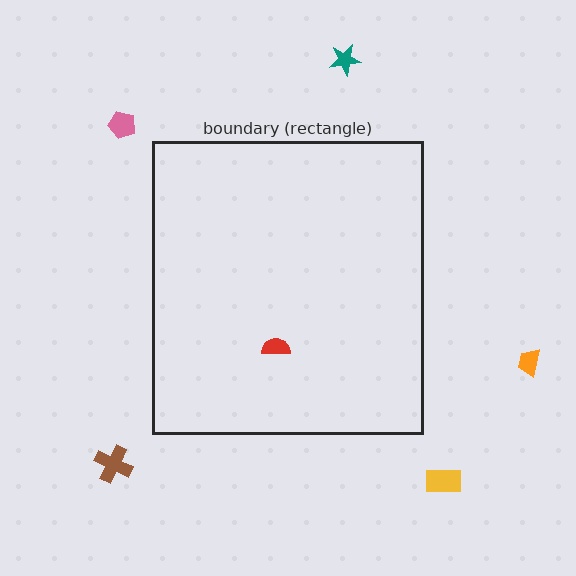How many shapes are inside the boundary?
1 inside, 5 outside.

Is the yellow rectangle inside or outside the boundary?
Outside.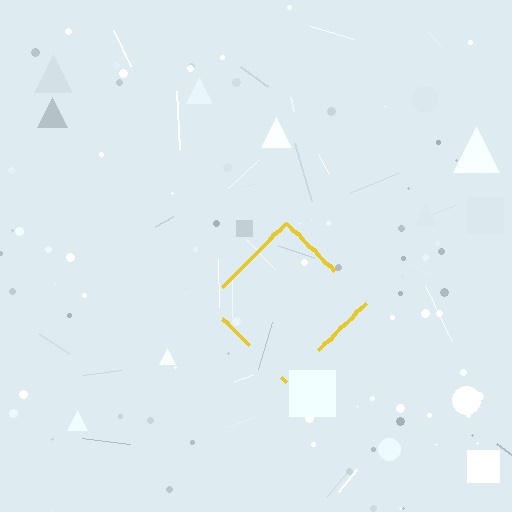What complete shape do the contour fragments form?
The contour fragments form a diamond.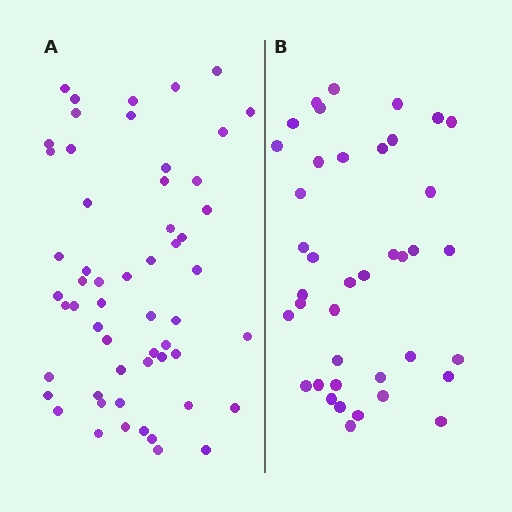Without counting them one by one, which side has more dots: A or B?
Region A (the left region) has more dots.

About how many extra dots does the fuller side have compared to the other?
Region A has approximately 15 more dots than region B.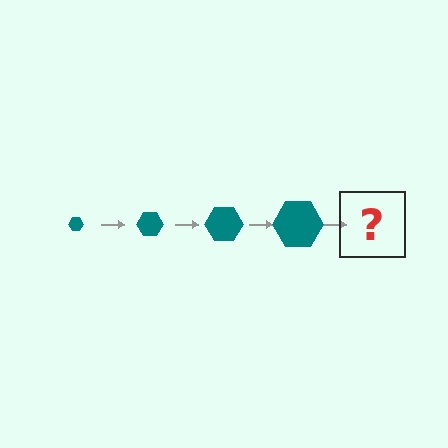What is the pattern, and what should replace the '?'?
The pattern is that the hexagon gets progressively larger each step. The '?' should be a teal hexagon, larger than the previous one.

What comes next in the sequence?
The next element should be a teal hexagon, larger than the previous one.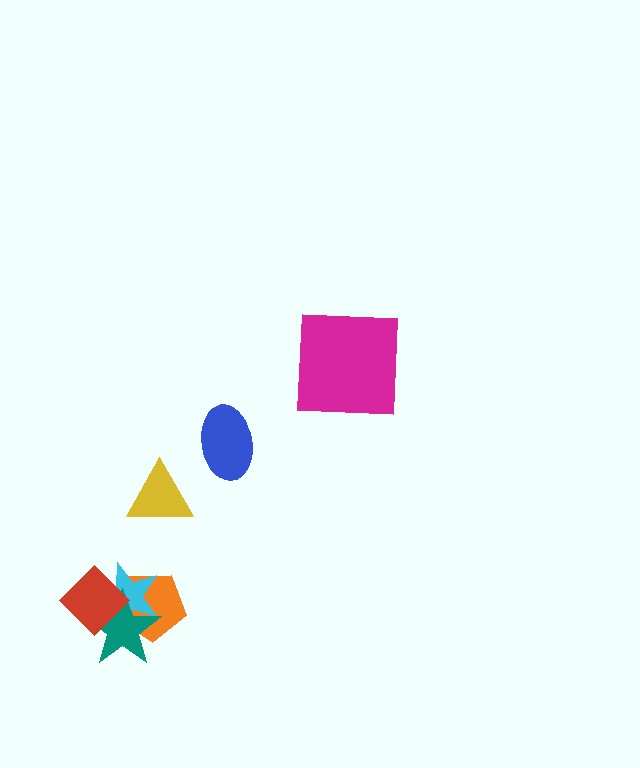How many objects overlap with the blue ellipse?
0 objects overlap with the blue ellipse.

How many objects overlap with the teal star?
3 objects overlap with the teal star.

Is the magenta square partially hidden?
No, no other shape covers it.